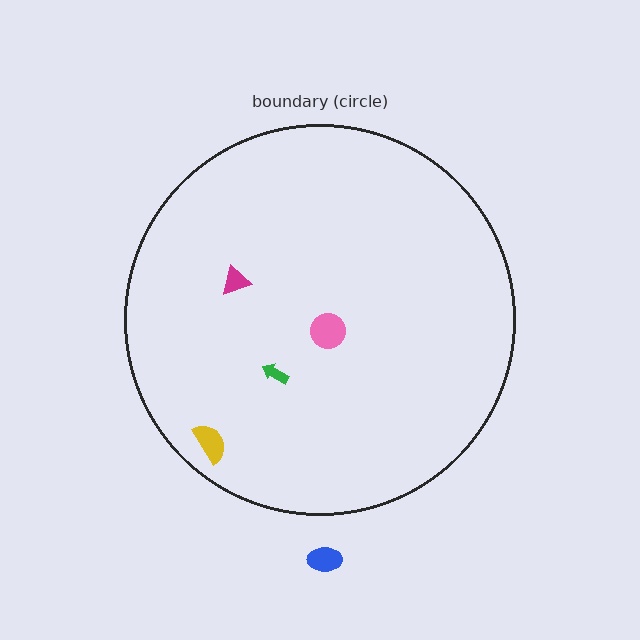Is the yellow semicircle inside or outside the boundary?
Inside.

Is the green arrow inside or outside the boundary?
Inside.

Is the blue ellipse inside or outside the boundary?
Outside.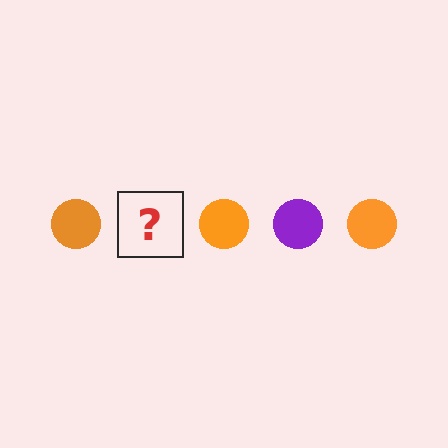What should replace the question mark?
The question mark should be replaced with a purple circle.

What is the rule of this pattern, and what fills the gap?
The rule is that the pattern cycles through orange, purple circles. The gap should be filled with a purple circle.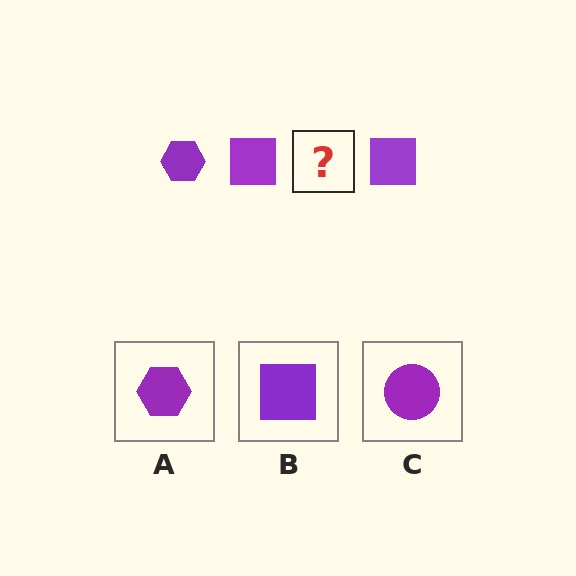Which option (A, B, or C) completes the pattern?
A.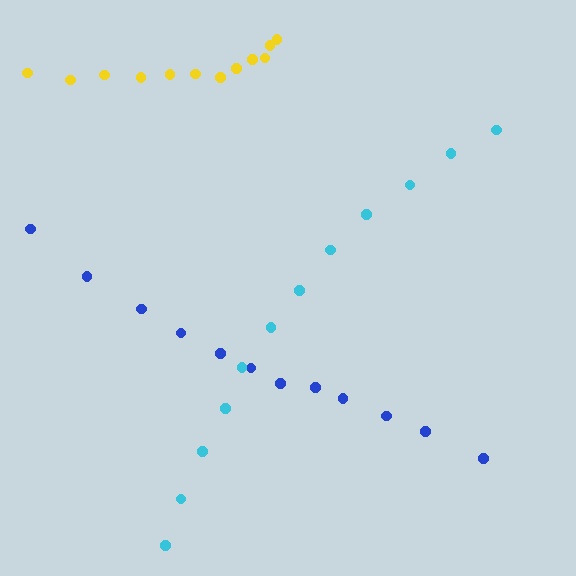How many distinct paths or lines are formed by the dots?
There are 3 distinct paths.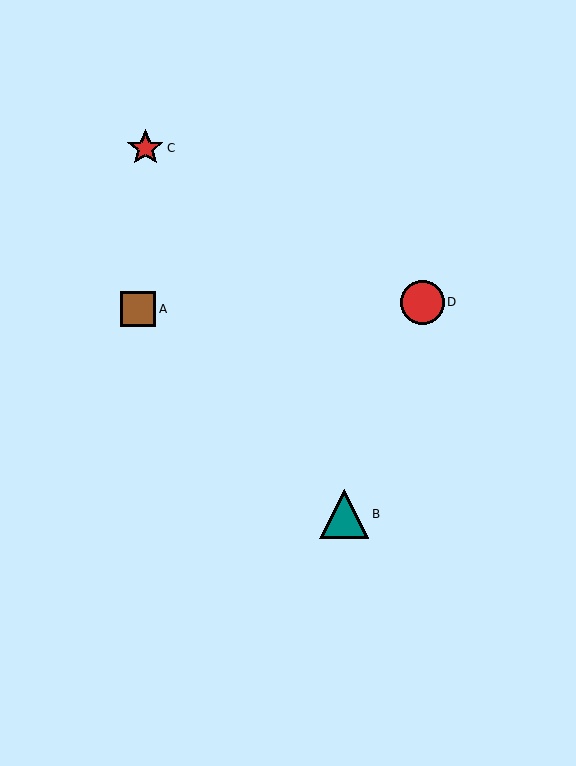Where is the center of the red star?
The center of the red star is at (145, 148).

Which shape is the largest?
The teal triangle (labeled B) is the largest.